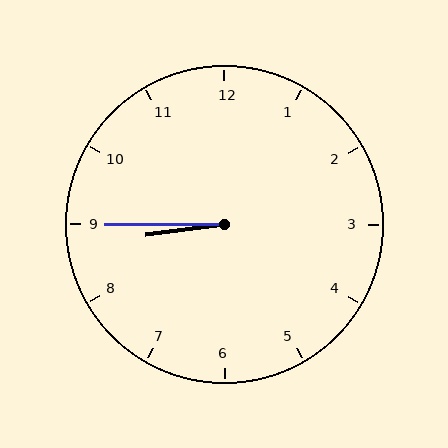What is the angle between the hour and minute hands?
Approximately 8 degrees.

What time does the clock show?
8:45.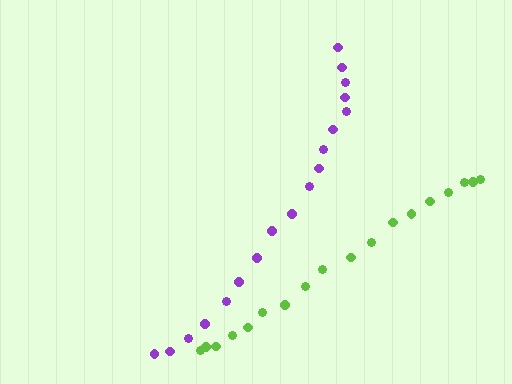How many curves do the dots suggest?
There are 2 distinct paths.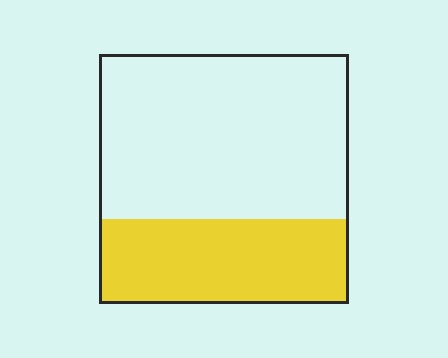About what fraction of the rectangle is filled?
About one third (1/3).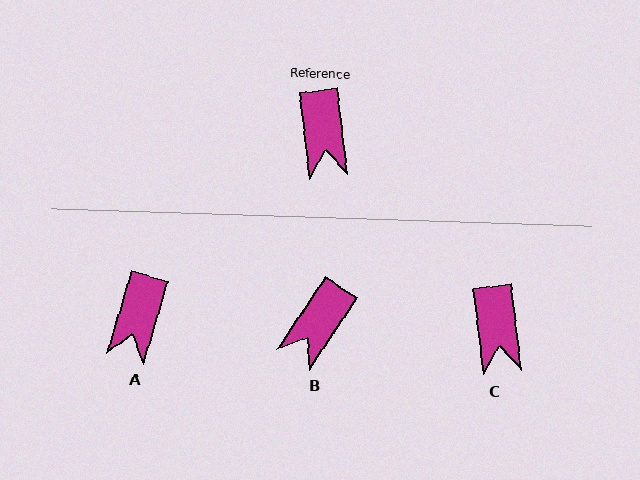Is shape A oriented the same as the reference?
No, it is off by about 23 degrees.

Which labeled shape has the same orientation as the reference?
C.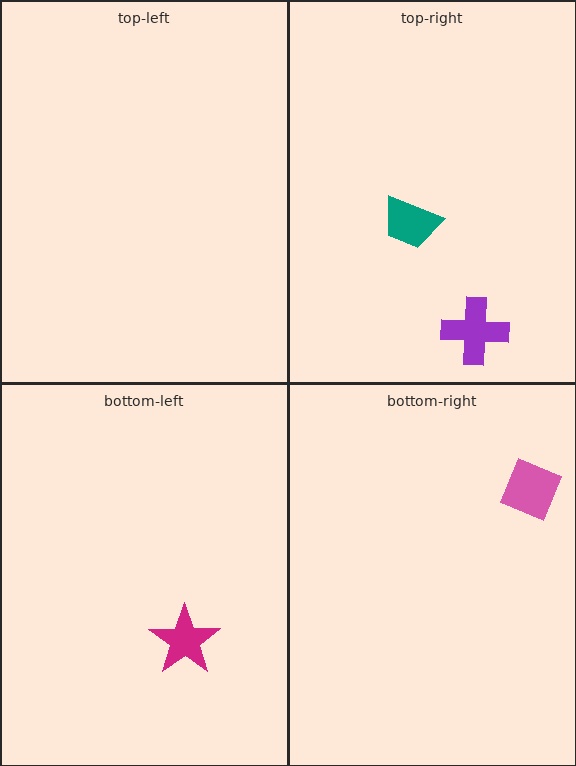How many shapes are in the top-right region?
2.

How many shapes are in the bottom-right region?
1.